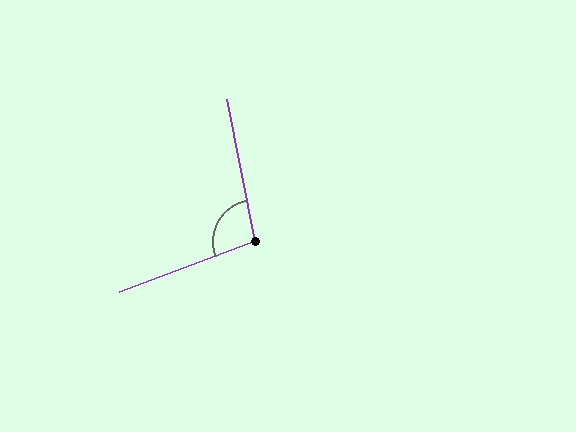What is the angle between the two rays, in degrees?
Approximately 99 degrees.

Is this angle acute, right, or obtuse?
It is obtuse.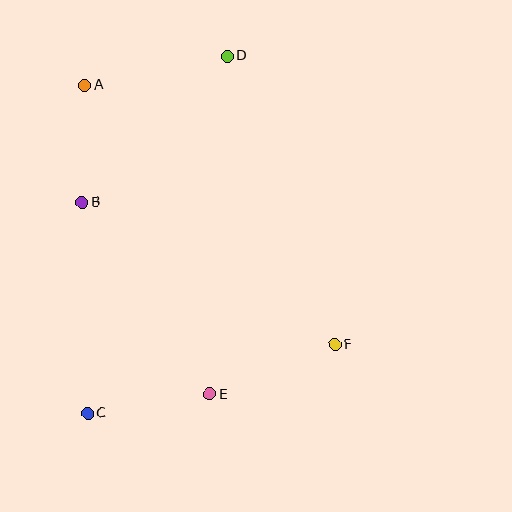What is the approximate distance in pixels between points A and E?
The distance between A and E is approximately 333 pixels.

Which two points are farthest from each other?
Points C and D are farthest from each other.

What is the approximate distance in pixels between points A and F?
The distance between A and F is approximately 360 pixels.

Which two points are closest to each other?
Points A and B are closest to each other.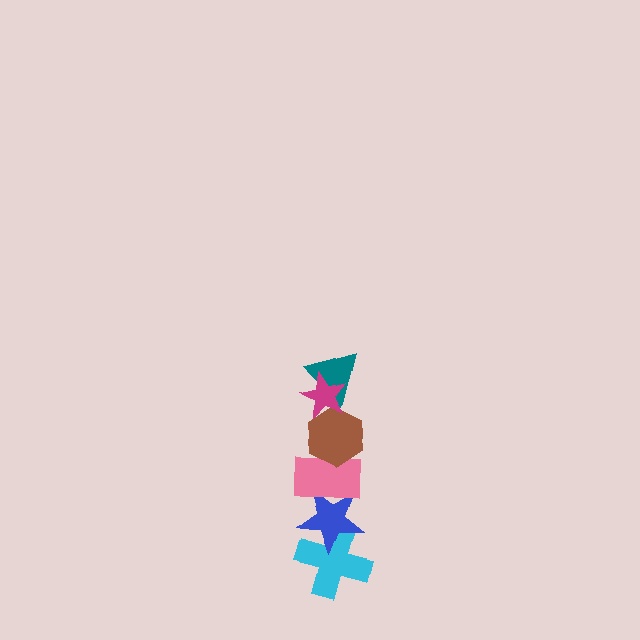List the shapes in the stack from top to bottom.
From top to bottom: the magenta star, the teal triangle, the brown hexagon, the pink rectangle, the blue star, the cyan cross.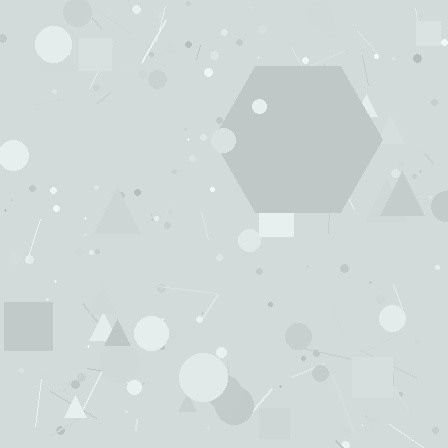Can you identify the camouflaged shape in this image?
The camouflaged shape is a hexagon.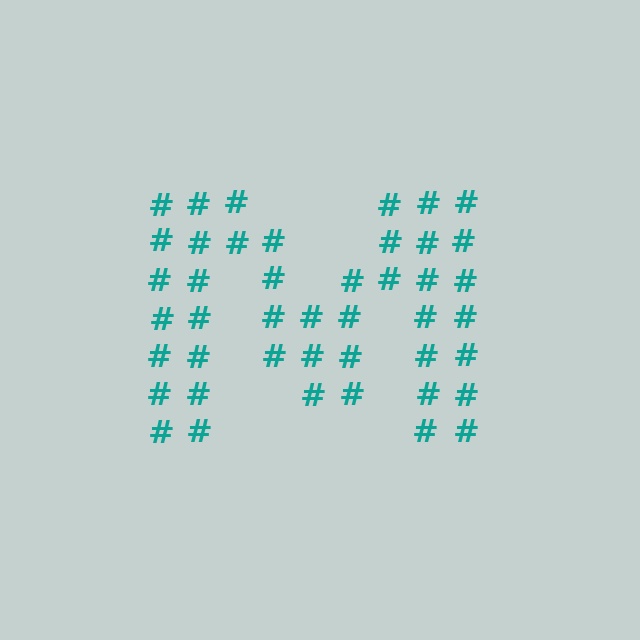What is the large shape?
The large shape is the letter M.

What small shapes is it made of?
It is made of small hash symbols.